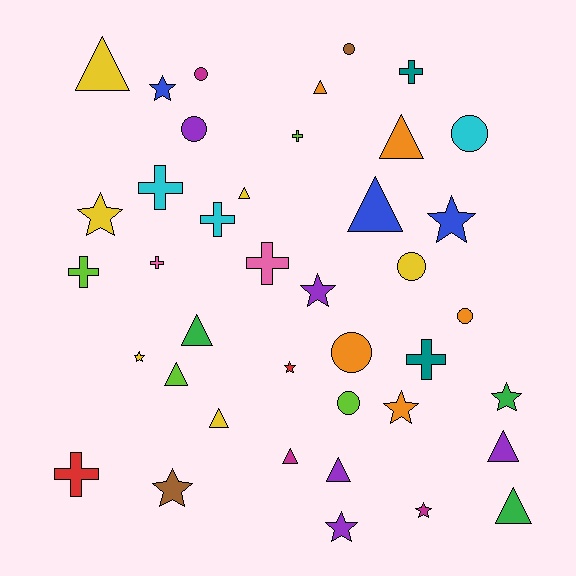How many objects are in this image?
There are 40 objects.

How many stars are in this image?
There are 11 stars.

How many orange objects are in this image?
There are 5 orange objects.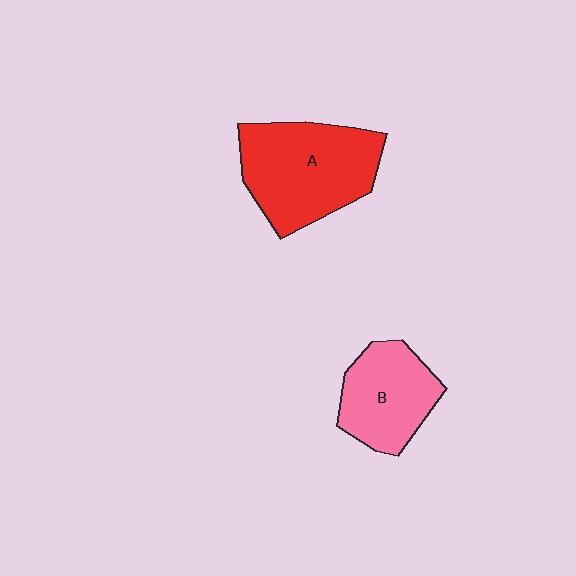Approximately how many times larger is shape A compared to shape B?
Approximately 1.5 times.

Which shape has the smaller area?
Shape B (pink).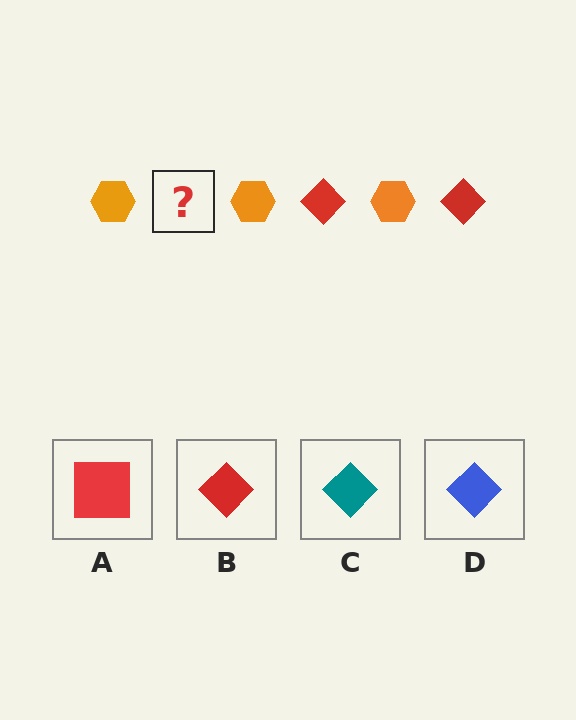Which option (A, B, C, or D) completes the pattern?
B.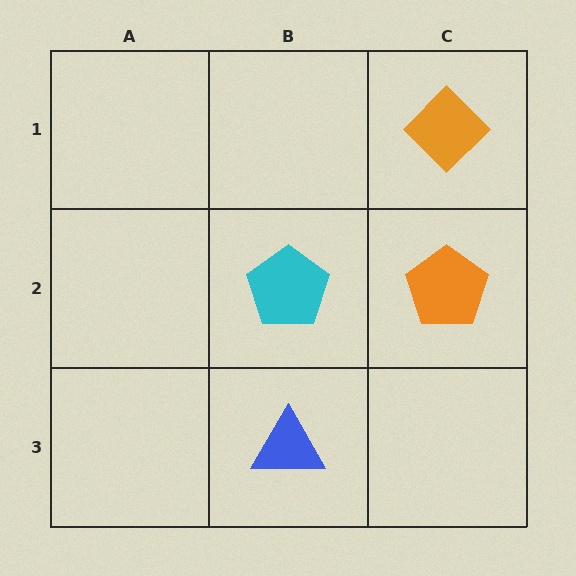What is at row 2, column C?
An orange pentagon.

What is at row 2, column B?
A cyan pentagon.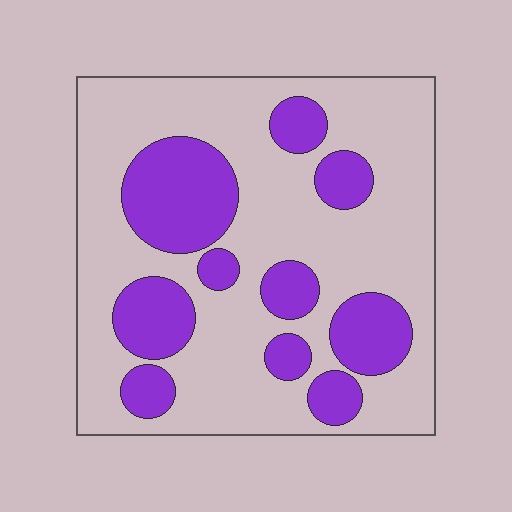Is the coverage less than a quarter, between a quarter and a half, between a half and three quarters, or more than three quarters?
Between a quarter and a half.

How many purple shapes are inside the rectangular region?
10.